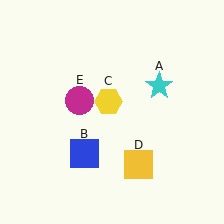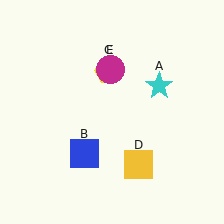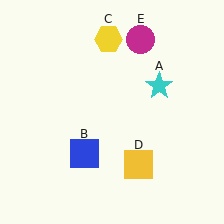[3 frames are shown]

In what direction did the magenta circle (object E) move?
The magenta circle (object E) moved up and to the right.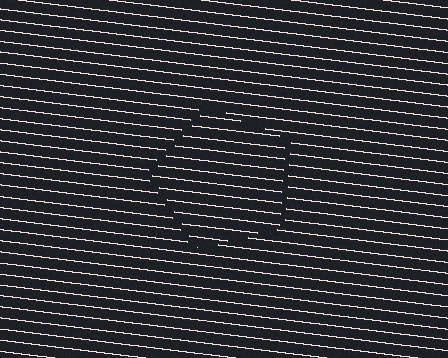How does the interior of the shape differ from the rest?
The interior of the shape contains the same grating, shifted by half a period — the contour is defined by the phase discontinuity where line-ends from the inner and outer gratings abut.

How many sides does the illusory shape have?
5 sides — the line-ends trace a pentagon.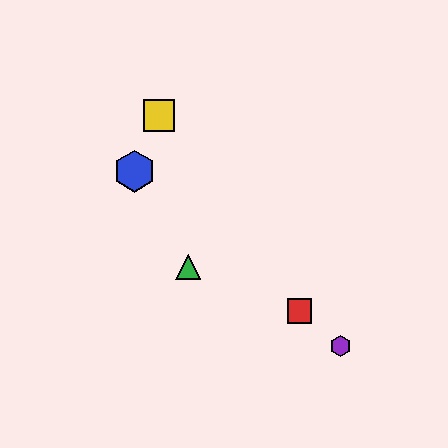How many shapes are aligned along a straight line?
3 shapes (the red square, the blue hexagon, the purple hexagon) are aligned along a straight line.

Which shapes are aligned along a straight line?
The red square, the blue hexagon, the purple hexagon are aligned along a straight line.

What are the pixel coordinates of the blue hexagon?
The blue hexagon is at (134, 171).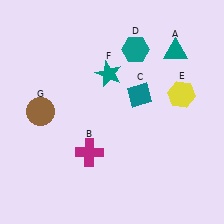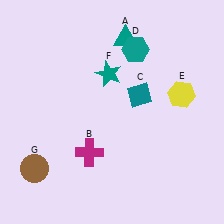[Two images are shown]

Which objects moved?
The objects that moved are: the teal triangle (A), the brown circle (G).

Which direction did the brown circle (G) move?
The brown circle (G) moved down.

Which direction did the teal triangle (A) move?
The teal triangle (A) moved left.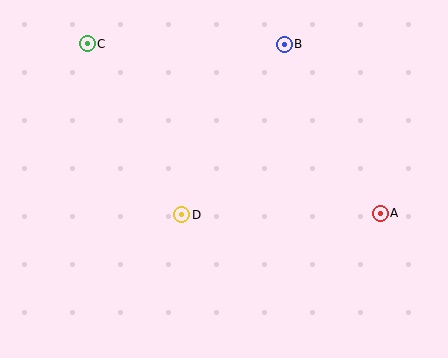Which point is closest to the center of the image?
Point D at (182, 215) is closest to the center.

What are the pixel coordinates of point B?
Point B is at (284, 44).